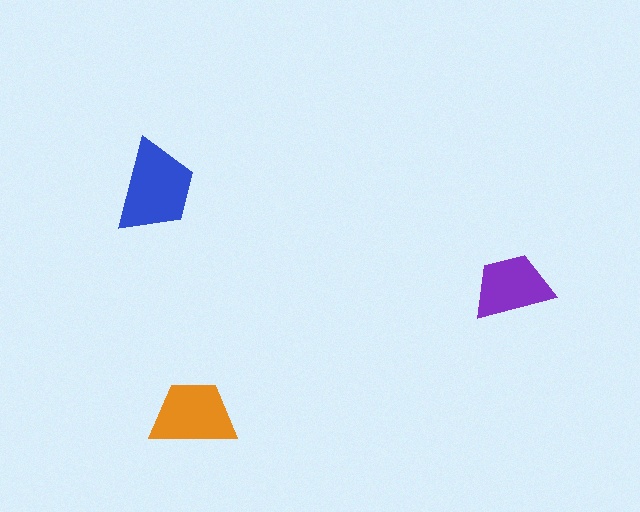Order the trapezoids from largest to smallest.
the blue one, the orange one, the purple one.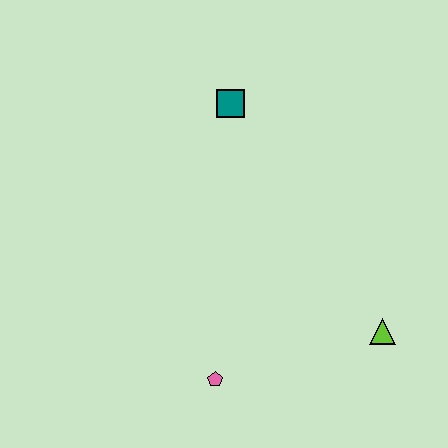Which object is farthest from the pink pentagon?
The teal square is farthest from the pink pentagon.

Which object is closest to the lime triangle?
The pink pentagon is closest to the lime triangle.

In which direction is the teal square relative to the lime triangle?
The teal square is above the lime triangle.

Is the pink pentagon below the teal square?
Yes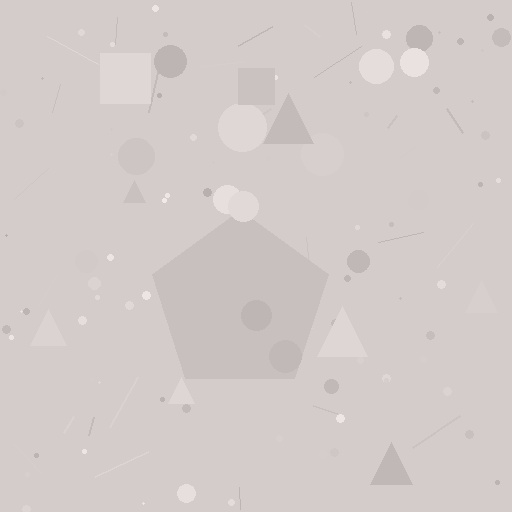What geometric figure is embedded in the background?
A pentagon is embedded in the background.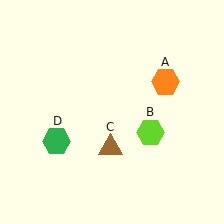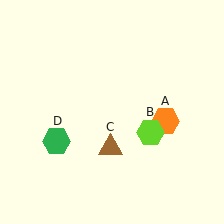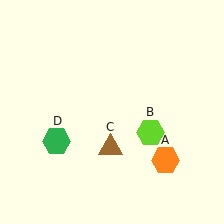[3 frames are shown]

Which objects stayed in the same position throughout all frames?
Lime hexagon (object B) and brown triangle (object C) and green hexagon (object D) remained stationary.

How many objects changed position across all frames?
1 object changed position: orange hexagon (object A).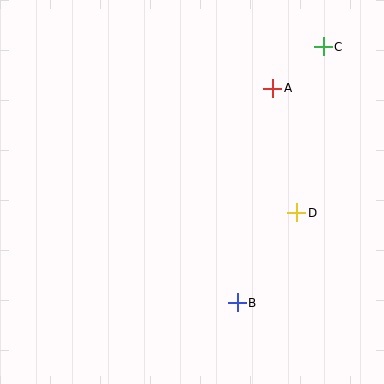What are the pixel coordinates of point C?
Point C is at (323, 47).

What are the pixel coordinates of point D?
Point D is at (297, 213).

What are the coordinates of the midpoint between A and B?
The midpoint between A and B is at (255, 196).